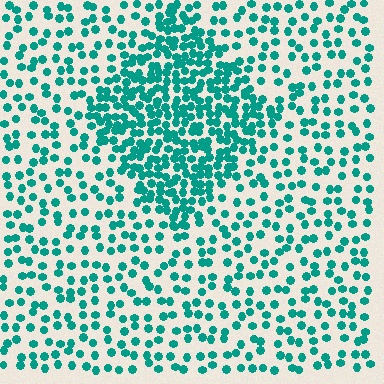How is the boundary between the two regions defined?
The boundary is defined by a change in element density (approximately 2.3x ratio). All elements are the same color, size, and shape.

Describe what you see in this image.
The image contains small teal elements arranged at two different densities. A diamond-shaped region is visible where the elements are more densely packed than the surrounding area.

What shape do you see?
I see a diamond.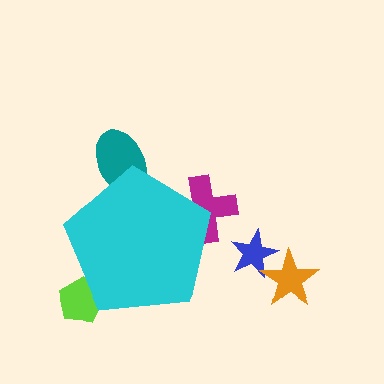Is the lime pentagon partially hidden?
Yes, the lime pentagon is partially hidden behind the cyan pentagon.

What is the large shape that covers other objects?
A cyan pentagon.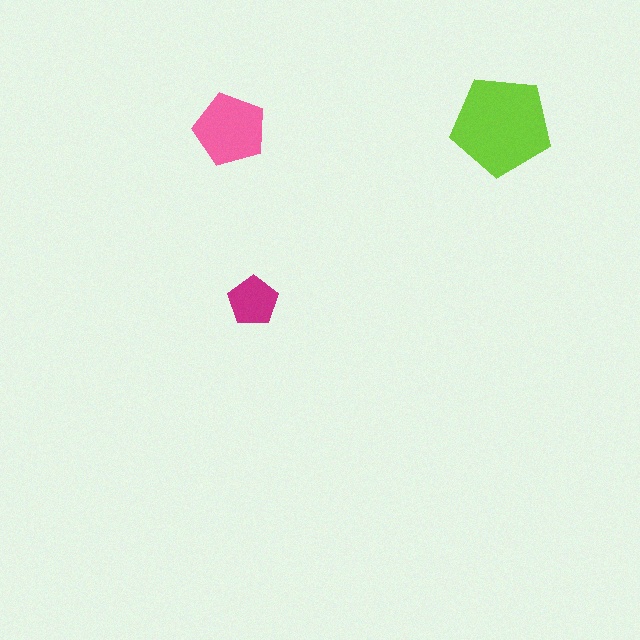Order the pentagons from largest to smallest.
the lime one, the pink one, the magenta one.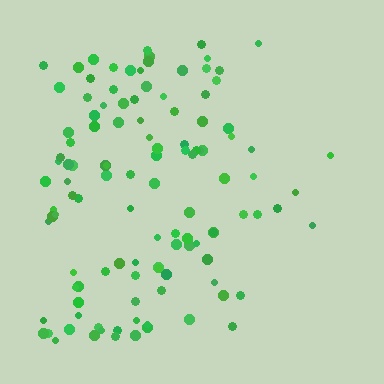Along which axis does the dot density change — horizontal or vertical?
Horizontal.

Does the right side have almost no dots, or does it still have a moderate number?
Still a moderate number, just noticeably fewer than the left.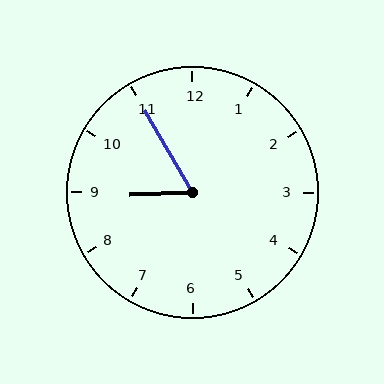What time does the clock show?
8:55.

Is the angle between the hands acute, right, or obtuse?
It is acute.